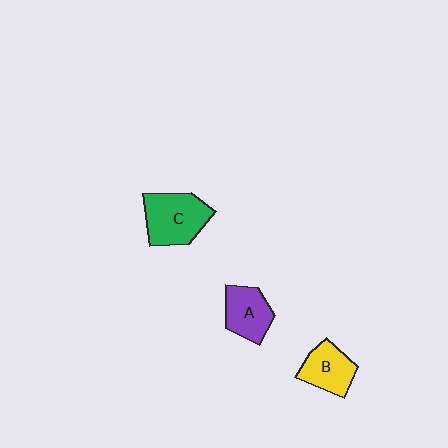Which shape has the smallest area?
Shape B (yellow).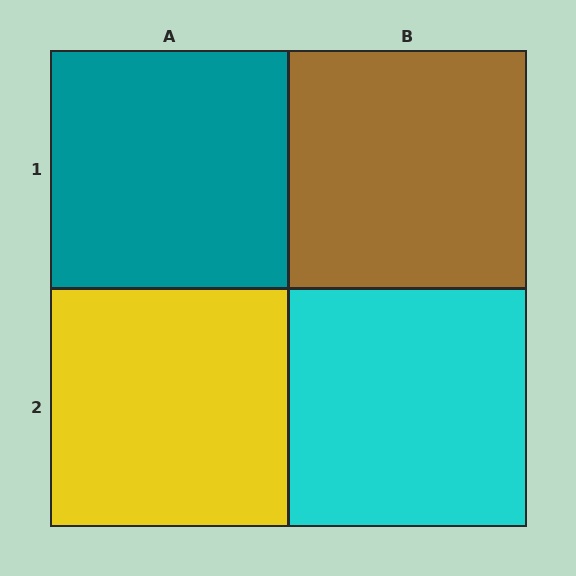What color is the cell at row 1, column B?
Brown.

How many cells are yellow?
1 cell is yellow.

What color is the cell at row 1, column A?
Teal.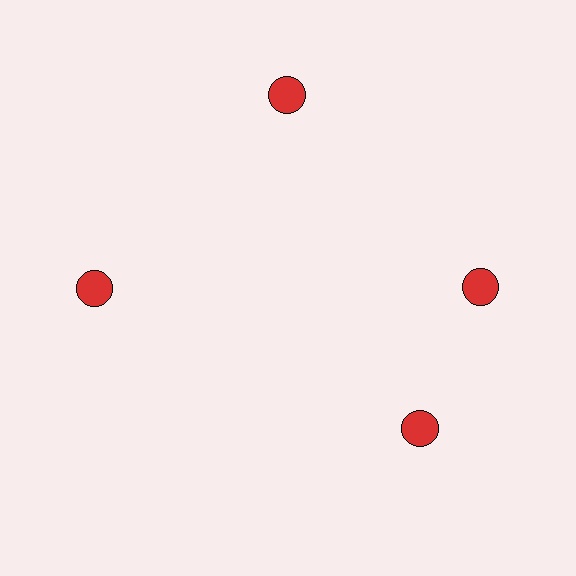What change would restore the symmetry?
The symmetry would be restored by rotating it back into even spacing with its neighbors so that all 4 circles sit at equal angles and equal distance from the center.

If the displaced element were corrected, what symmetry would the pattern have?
It would have 4-fold rotational symmetry — the pattern would map onto itself every 90 degrees.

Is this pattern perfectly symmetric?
No. The 4 red circles are arranged in a ring, but one element near the 6 o'clock position is rotated out of alignment along the ring, breaking the 4-fold rotational symmetry.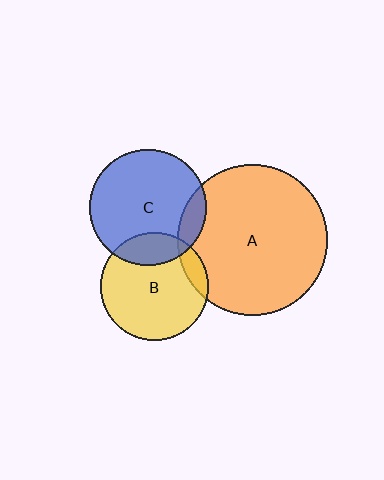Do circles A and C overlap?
Yes.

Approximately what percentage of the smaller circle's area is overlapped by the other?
Approximately 10%.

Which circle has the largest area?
Circle A (orange).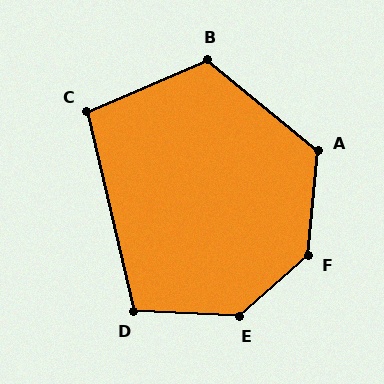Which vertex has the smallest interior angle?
C, at approximately 100 degrees.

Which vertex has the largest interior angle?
F, at approximately 136 degrees.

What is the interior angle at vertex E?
Approximately 136 degrees (obtuse).